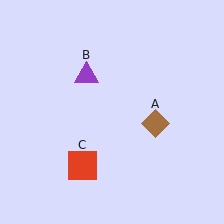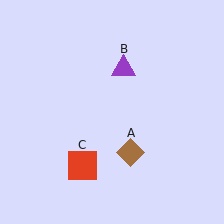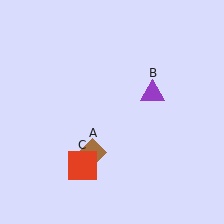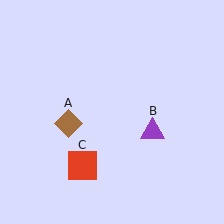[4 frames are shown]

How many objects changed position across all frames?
2 objects changed position: brown diamond (object A), purple triangle (object B).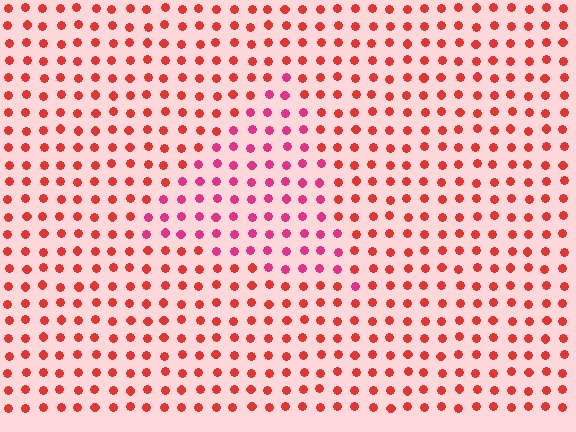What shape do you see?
I see a triangle.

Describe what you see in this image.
The image is filled with small red elements in a uniform arrangement. A triangle-shaped region is visible where the elements are tinted to a slightly different hue, forming a subtle color boundary.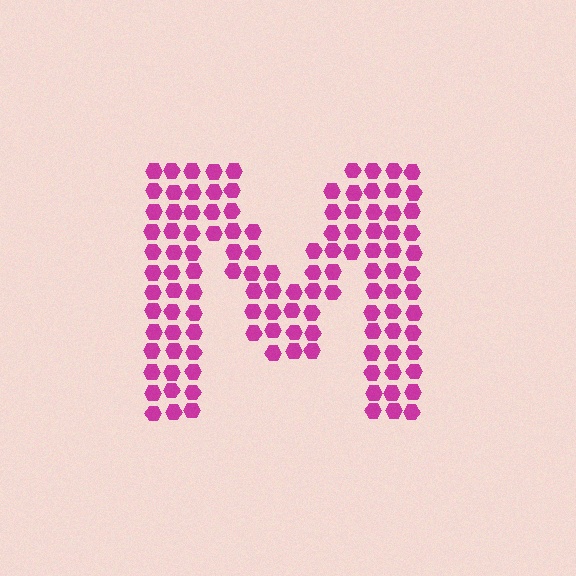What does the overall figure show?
The overall figure shows the letter M.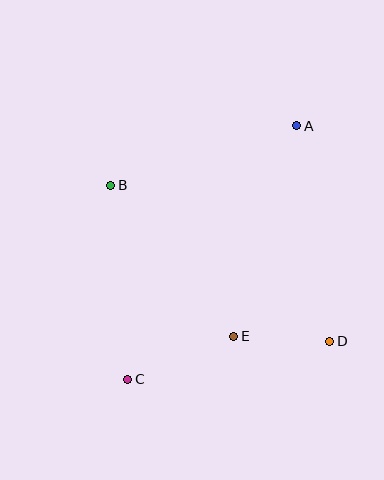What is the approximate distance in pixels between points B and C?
The distance between B and C is approximately 195 pixels.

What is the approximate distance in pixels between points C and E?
The distance between C and E is approximately 114 pixels.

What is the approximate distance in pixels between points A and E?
The distance between A and E is approximately 220 pixels.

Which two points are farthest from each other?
Points A and C are farthest from each other.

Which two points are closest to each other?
Points D and E are closest to each other.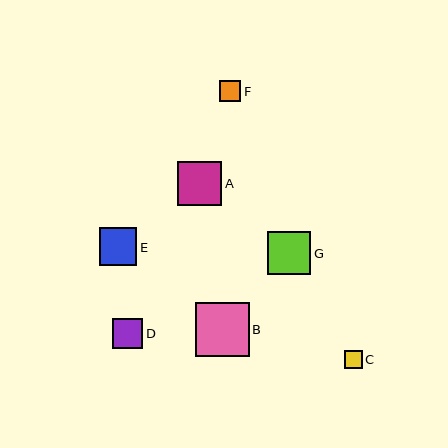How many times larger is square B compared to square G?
Square B is approximately 1.2 times the size of square G.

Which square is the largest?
Square B is the largest with a size of approximately 53 pixels.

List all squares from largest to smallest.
From largest to smallest: B, A, G, E, D, F, C.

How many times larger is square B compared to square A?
Square B is approximately 1.2 times the size of square A.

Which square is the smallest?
Square C is the smallest with a size of approximately 18 pixels.